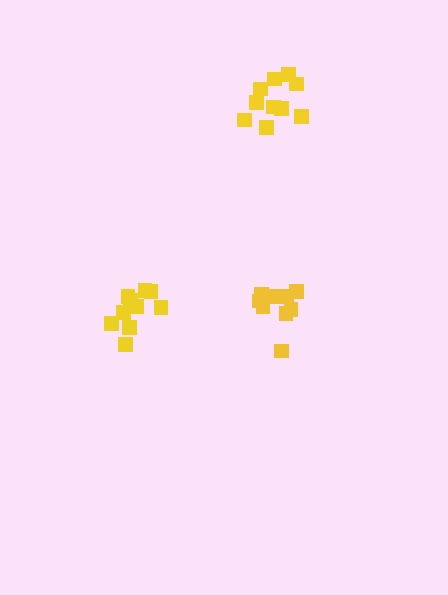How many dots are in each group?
Group 1: 10 dots, Group 2: 10 dots, Group 3: 9 dots (29 total).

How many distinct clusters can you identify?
There are 3 distinct clusters.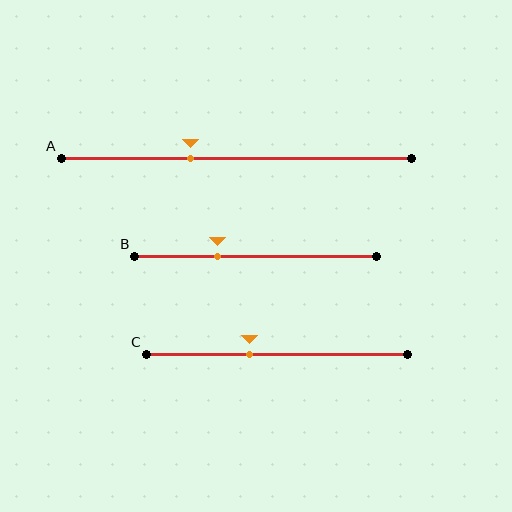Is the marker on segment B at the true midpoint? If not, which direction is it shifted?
No, the marker on segment B is shifted to the left by about 16% of the segment length.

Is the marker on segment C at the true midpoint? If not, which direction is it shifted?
No, the marker on segment C is shifted to the left by about 11% of the segment length.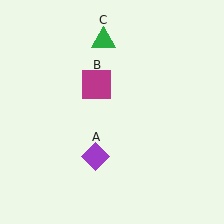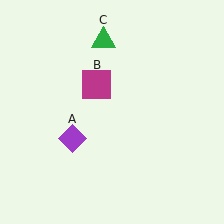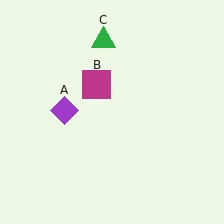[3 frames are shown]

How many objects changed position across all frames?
1 object changed position: purple diamond (object A).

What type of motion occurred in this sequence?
The purple diamond (object A) rotated clockwise around the center of the scene.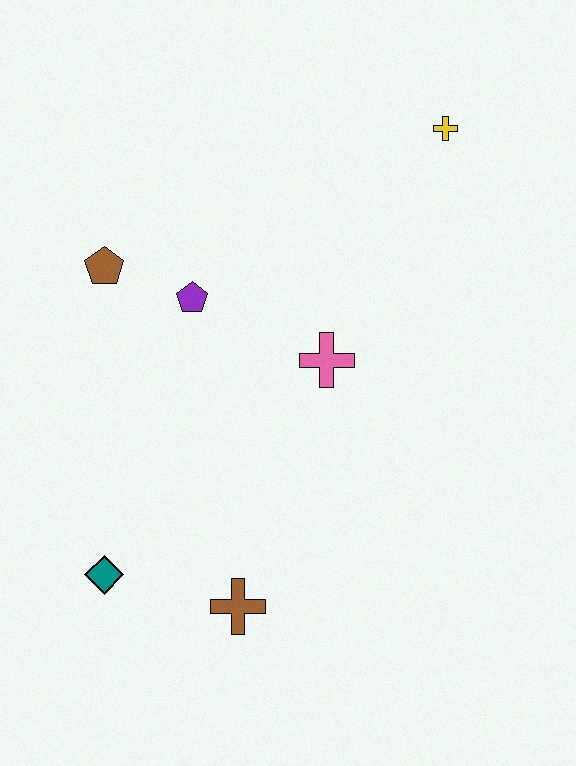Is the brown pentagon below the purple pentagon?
No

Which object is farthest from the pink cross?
The teal diamond is farthest from the pink cross.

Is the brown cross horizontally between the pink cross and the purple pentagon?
Yes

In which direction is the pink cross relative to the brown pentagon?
The pink cross is to the right of the brown pentagon.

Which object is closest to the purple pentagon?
The brown pentagon is closest to the purple pentagon.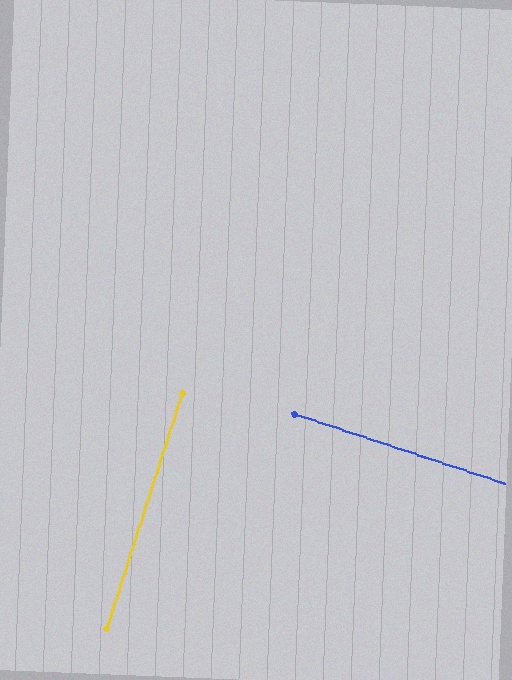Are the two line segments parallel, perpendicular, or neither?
Perpendicular — they meet at approximately 90°.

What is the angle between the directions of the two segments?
Approximately 90 degrees.